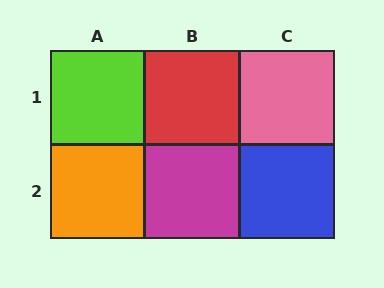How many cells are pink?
1 cell is pink.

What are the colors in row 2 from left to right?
Orange, magenta, blue.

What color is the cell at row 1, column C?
Pink.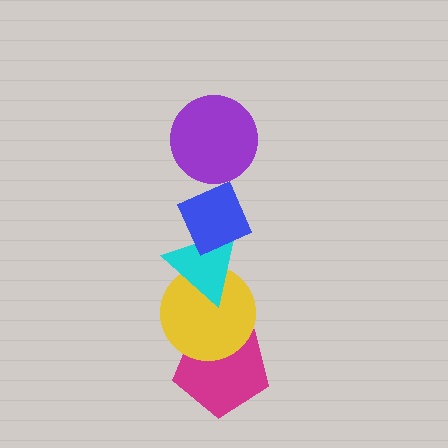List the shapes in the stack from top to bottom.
From top to bottom: the purple circle, the blue diamond, the cyan triangle, the yellow circle, the magenta pentagon.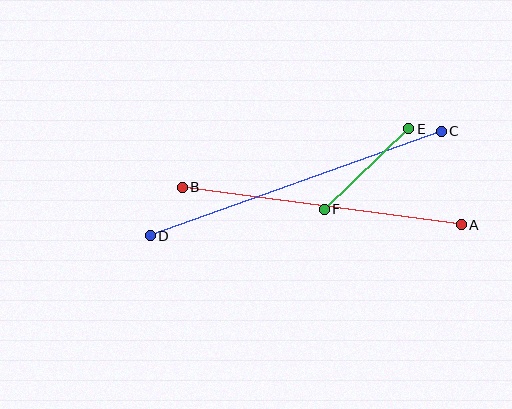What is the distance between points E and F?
The distance is approximately 117 pixels.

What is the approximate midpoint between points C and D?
The midpoint is at approximately (296, 183) pixels.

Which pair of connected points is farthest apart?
Points C and D are farthest apart.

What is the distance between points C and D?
The distance is approximately 309 pixels.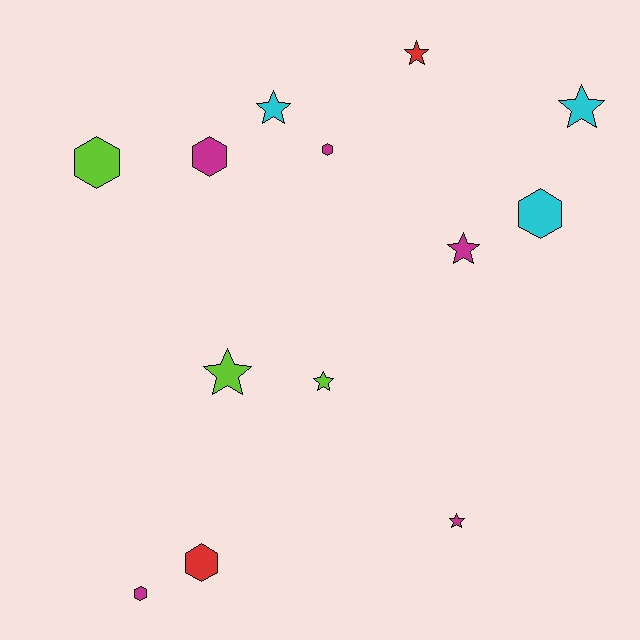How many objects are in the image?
There are 13 objects.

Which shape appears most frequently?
Star, with 7 objects.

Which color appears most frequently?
Magenta, with 5 objects.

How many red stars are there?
There is 1 red star.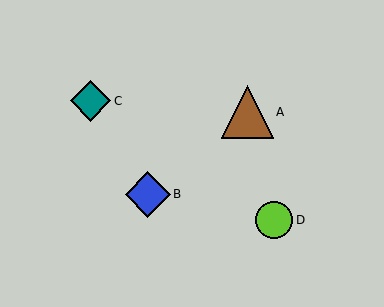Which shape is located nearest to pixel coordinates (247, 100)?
The brown triangle (labeled A) at (247, 112) is nearest to that location.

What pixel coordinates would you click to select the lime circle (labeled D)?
Click at (274, 220) to select the lime circle D.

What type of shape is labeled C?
Shape C is a teal diamond.